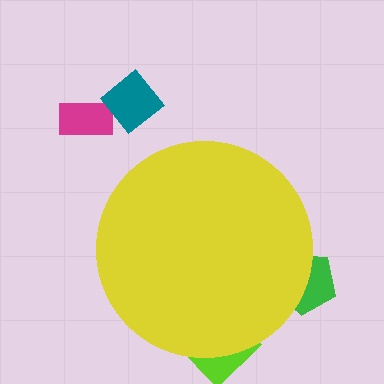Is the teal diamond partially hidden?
No, the teal diamond is fully visible.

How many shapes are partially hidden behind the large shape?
2 shapes are partially hidden.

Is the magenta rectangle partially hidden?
No, the magenta rectangle is fully visible.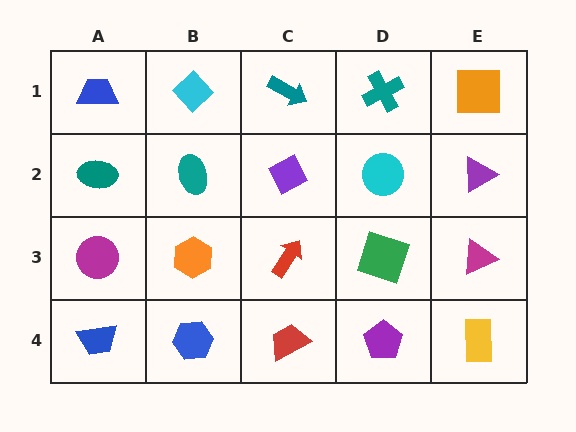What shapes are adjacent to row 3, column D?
A cyan circle (row 2, column D), a purple pentagon (row 4, column D), a red arrow (row 3, column C), a magenta triangle (row 3, column E).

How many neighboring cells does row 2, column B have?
4.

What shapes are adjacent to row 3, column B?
A teal ellipse (row 2, column B), a blue hexagon (row 4, column B), a magenta circle (row 3, column A), a red arrow (row 3, column C).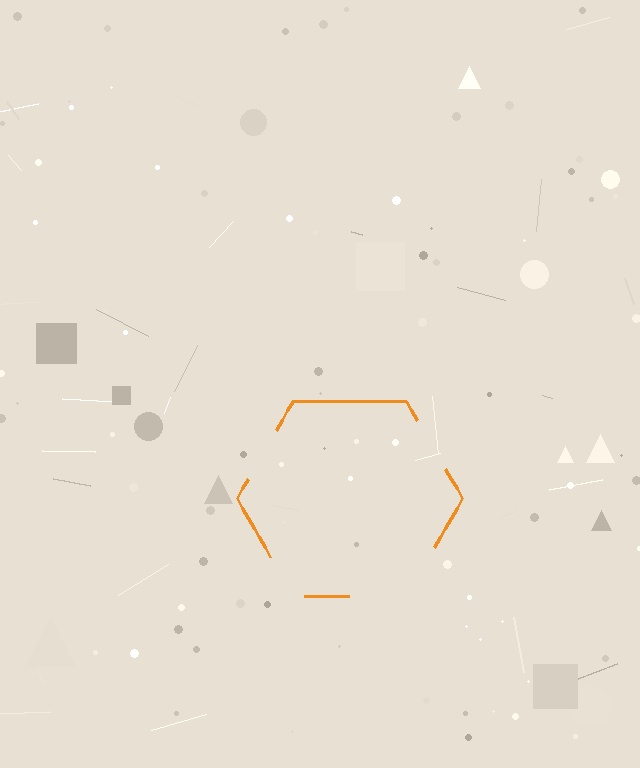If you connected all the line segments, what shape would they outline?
They would outline a hexagon.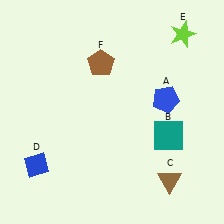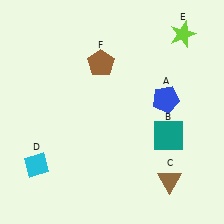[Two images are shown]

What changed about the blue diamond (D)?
In Image 1, D is blue. In Image 2, it changed to cyan.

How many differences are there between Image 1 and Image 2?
There is 1 difference between the two images.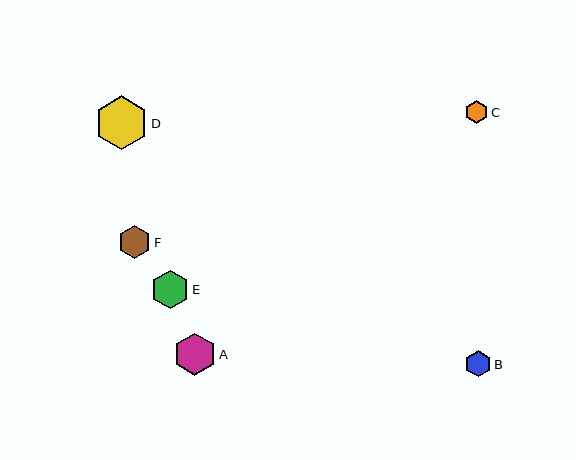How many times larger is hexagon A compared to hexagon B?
Hexagon A is approximately 1.6 times the size of hexagon B.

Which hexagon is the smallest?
Hexagon C is the smallest with a size of approximately 23 pixels.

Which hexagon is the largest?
Hexagon D is the largest with a size of approximately 54 pixels.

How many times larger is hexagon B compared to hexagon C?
Hexagon B is approximately 1.1 times the size of hexagon C.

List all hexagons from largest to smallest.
From largest to smallest: D, A, E, F, B, C.